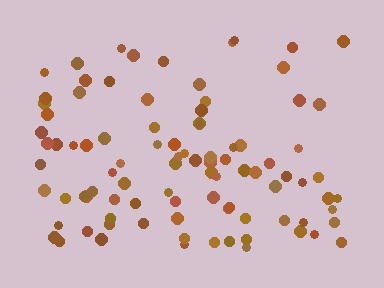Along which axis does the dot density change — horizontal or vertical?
Vertical.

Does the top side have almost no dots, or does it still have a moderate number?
Still a moderate number, just noticeably fewer than the bottom.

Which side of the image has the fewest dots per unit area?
The top.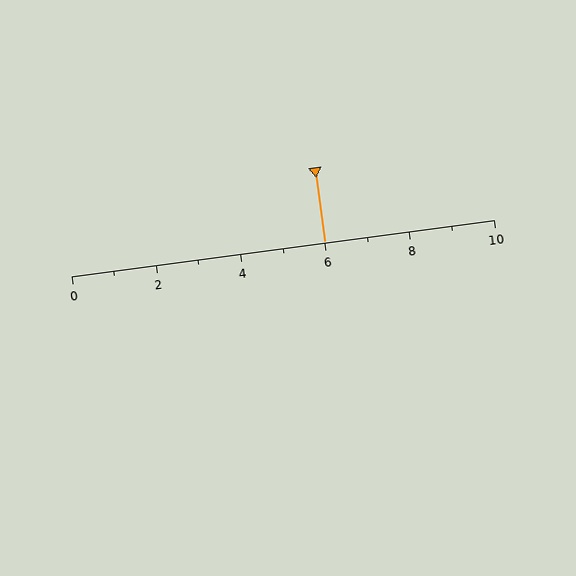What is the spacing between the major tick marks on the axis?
The major ticks are spaced 2 apart.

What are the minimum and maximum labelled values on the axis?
The axis runs from 0 to 10.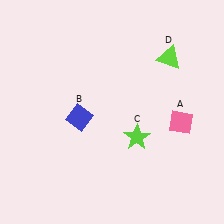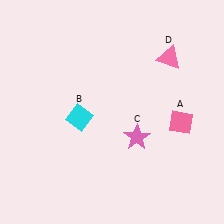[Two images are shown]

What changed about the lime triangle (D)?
In Image 1, D is lime. In Image 2, it changed to pink.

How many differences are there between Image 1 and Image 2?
There are 3 differences between the two images.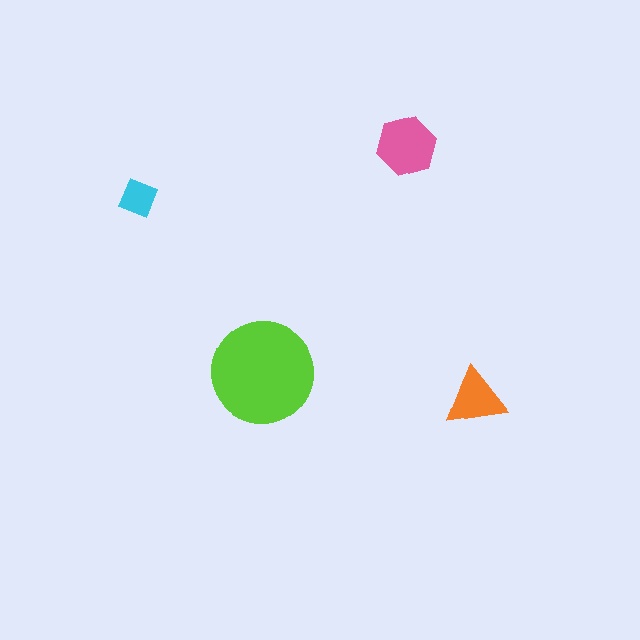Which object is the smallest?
The cyan diamond.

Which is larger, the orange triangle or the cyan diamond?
The orange triangle.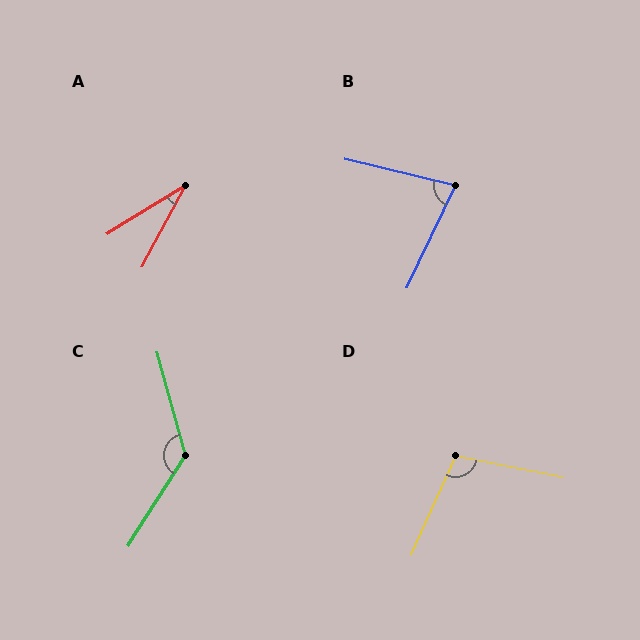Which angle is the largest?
C, at approximately 132 degrees.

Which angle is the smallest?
A, at approximately 30 degrees.